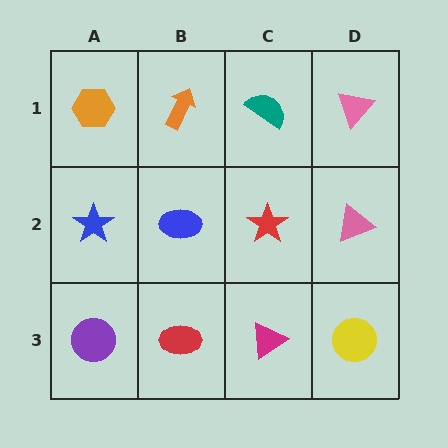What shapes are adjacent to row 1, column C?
A red star (row 2, column C), an orange arrow (row 1, column B), a pink triangle (row 1, column D).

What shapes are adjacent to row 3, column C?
A red star (row 2, column C), a red ellipse (row 3, column B), a yellow circle (row 3, column D).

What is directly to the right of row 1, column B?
A teal semicircle.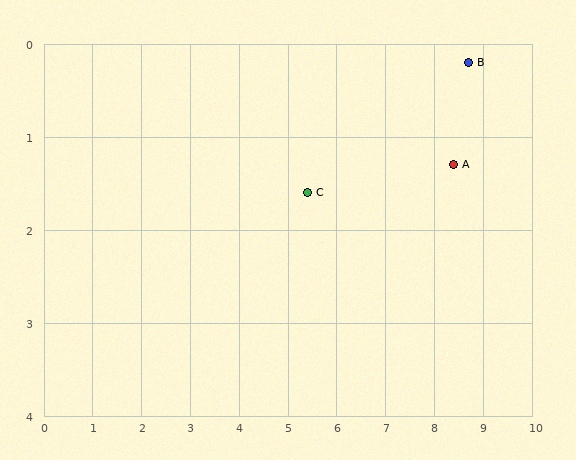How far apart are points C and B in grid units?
Points C and B are about 3.6 grid units apart.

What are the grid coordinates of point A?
Point A is at approximately (8.4, 1.3).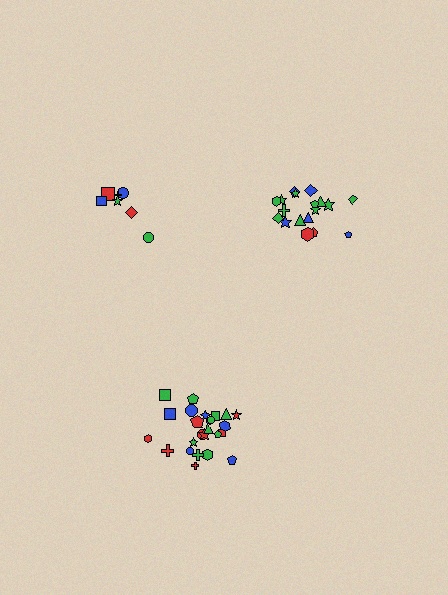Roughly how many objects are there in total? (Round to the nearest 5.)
Roughly 50 objects in total.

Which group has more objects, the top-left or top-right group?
The top-right group.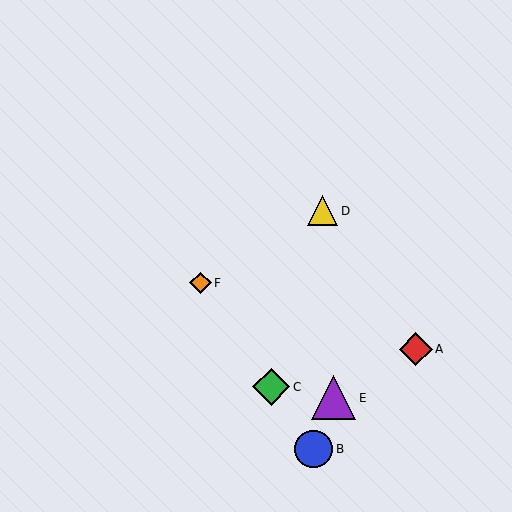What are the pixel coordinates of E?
Object E is at (334, 398).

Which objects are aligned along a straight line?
Objects B, C, F are aligned along a straight line.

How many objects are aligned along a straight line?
3 objects (B, C, F) are aligned along a straight line.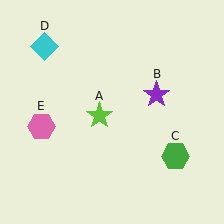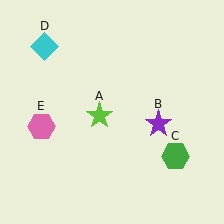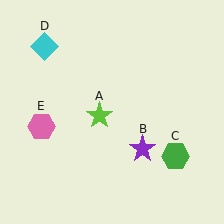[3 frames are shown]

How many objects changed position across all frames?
1 object changed position: purple star (object B).